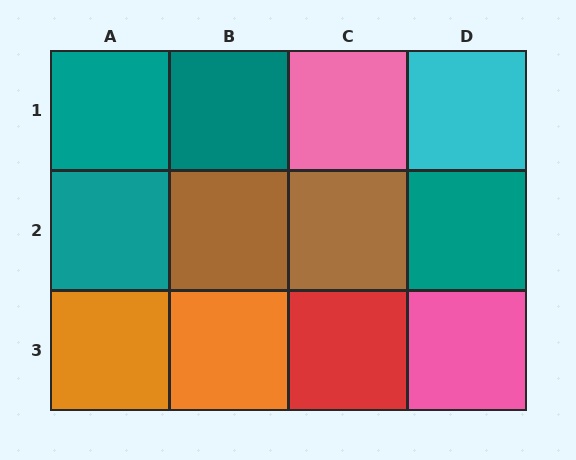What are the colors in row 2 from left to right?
Teal, brown, brown, teal.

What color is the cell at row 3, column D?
Pink.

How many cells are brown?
2 cells are brown.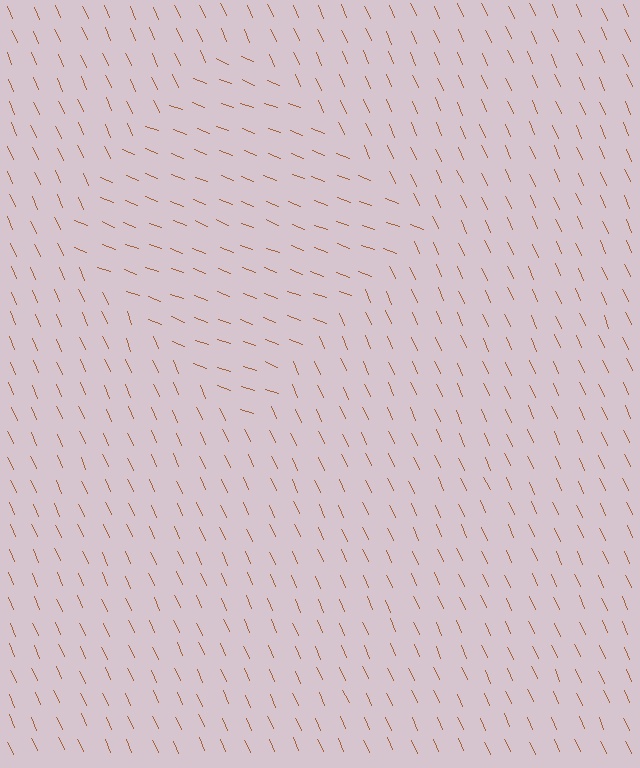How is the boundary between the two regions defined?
The boundary is defined purely by a change in line orientation (approximately 45 degrees difference). All lines are the same color and thickness.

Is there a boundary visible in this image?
Yes, there is a texture boundary formed by a change in line orientation.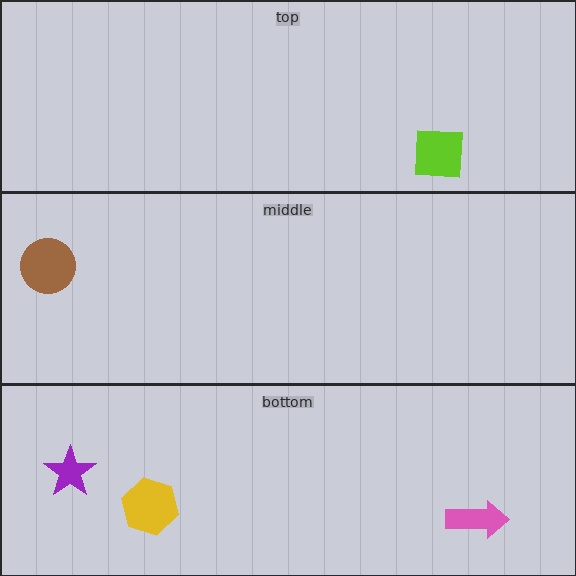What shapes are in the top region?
The lime square.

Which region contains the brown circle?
The middle region.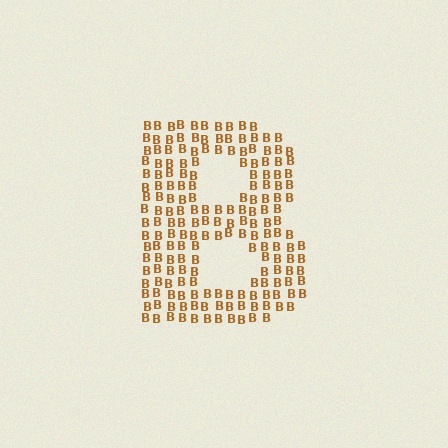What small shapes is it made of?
It is made of small letter B's.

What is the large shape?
The large shape is the letter B.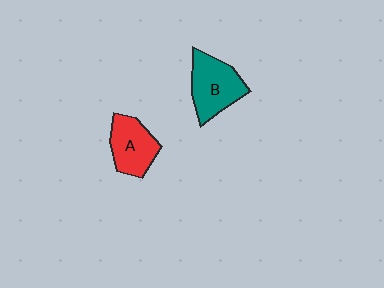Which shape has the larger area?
Shape B (teal).